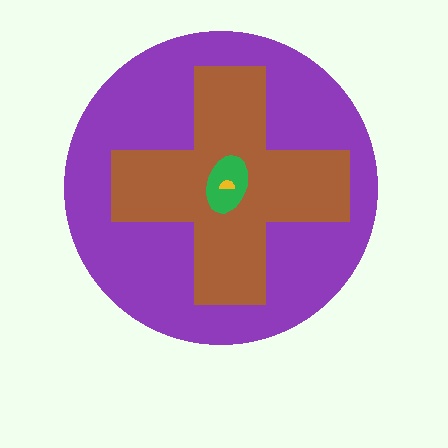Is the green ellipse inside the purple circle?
Yes.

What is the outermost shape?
The purple circle.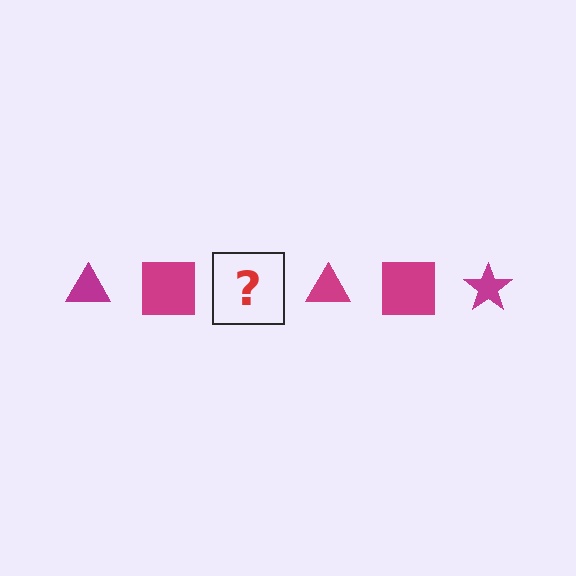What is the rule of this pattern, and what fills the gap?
The rule is that the pattern cycles through triangle, square, star shapes in magenta. The gap should be filled with a magenta star.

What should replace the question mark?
The question mark should be replaced with a magenta star.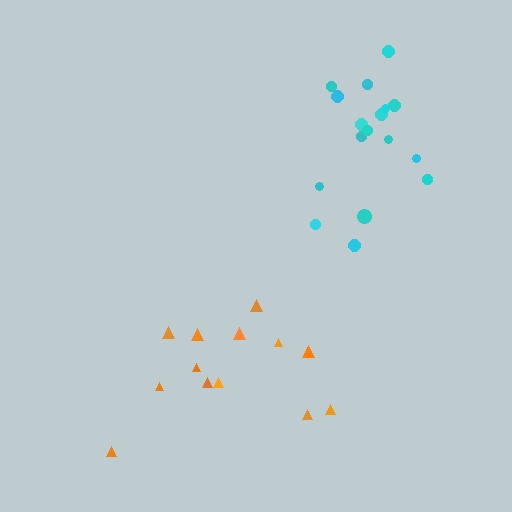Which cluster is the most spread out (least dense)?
Orange.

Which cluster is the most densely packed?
Cyan.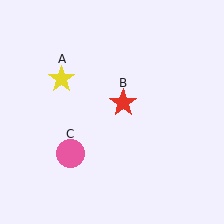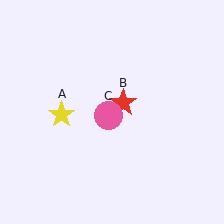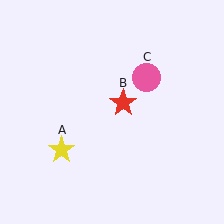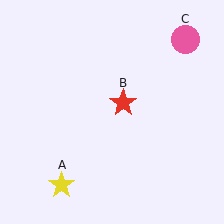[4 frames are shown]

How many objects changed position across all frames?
2 objects changed position: yellow star (object A), pink circle (object C).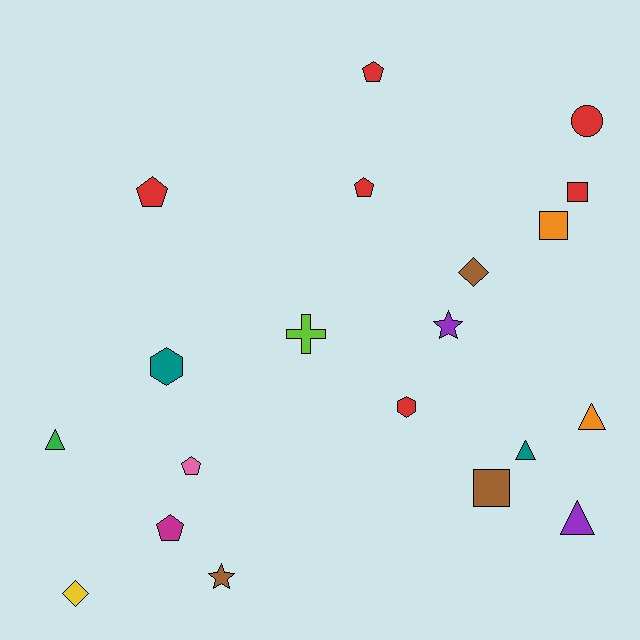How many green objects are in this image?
There is 1 green object.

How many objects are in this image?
There are 20 objects.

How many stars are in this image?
There are 2 stars.